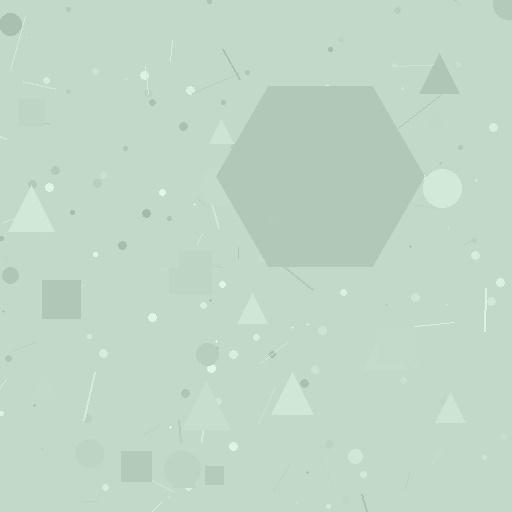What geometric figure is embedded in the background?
A hexagon is embedded in the background.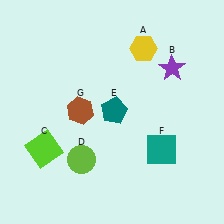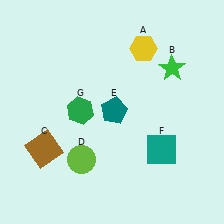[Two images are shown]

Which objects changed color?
B changed from purple to green. C changed from lime to brown. G changed from brown to green.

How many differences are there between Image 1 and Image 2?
There are 3 differences between the two images.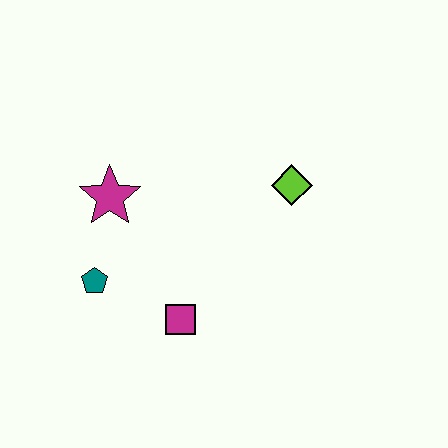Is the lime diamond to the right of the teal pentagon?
Yes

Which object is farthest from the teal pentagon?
The lime diamond is farthest from the teal pentagon.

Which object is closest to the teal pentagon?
The magenta star is closest to the teal pentagon.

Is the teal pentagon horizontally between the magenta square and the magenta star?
No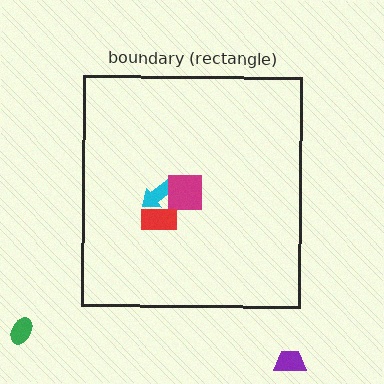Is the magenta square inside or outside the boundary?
Inside.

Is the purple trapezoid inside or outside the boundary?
Outside.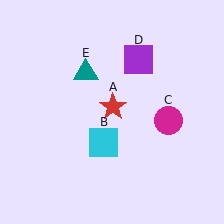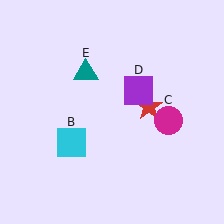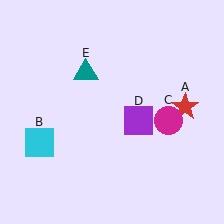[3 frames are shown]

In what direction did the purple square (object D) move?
The purple square (object D) moved down.